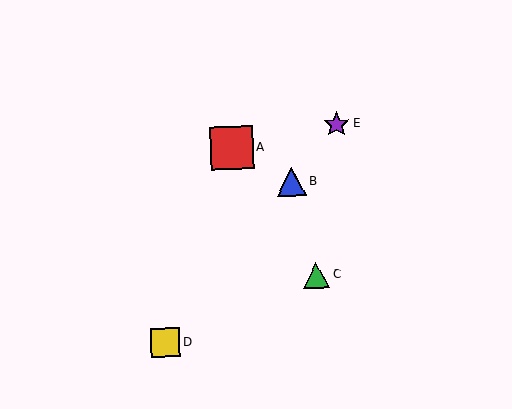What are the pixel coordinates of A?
Object A is at (232, 148).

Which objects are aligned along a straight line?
Objects B, D, E are aligned along a straight line.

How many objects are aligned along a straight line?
3 objects (B, D, E) are aligned along a straight line.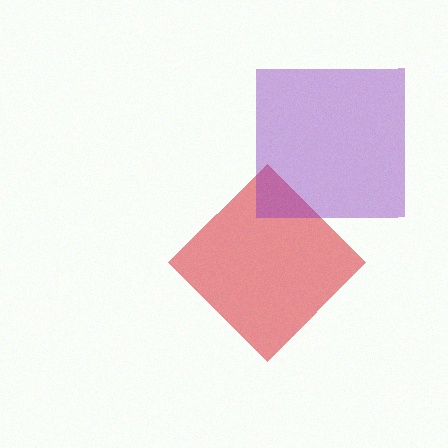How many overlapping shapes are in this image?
There are 2 overlapping shapes in the image.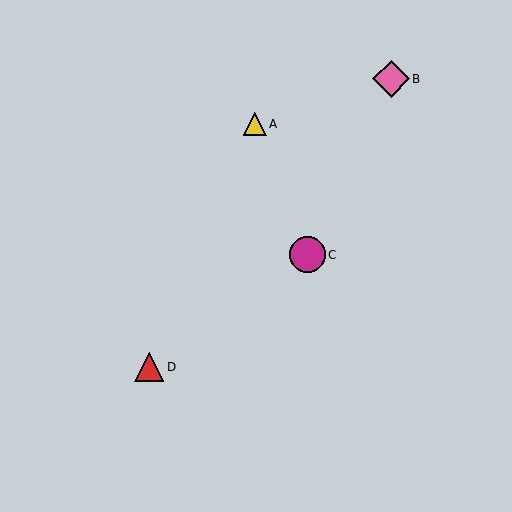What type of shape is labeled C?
Shape C is a magenta circle.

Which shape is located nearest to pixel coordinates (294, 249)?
The magenta circle (labeled C) at (307, 255) is nearest to that location.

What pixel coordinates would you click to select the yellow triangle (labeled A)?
Click at (255, 124) to select the yellow triangle A.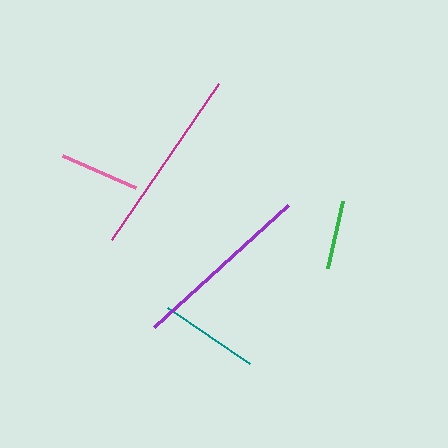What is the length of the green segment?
The green segment is approximately 68 pixels long.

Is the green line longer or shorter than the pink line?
The pink line is longer than the green line.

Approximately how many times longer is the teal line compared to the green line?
The teal line is approximately 1.5 times the length of the green line.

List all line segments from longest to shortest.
From longest to shortest: magenta, purple, teal, pink, green.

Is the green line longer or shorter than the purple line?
The purple line is longer than the green line.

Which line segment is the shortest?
The green line is the shortest at approximately 68 pixels.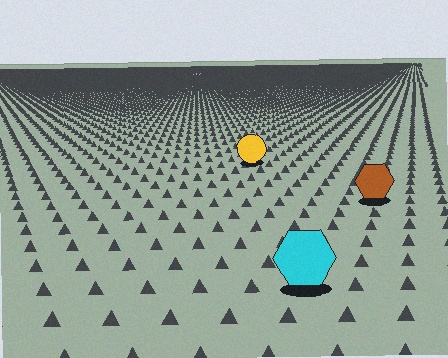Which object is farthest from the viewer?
The yellow circle is farthest from the viewer. It appears smaller and the ground texture around it is denser.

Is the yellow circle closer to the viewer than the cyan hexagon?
No. The cyan hexagon is closer — you can tell from the texture gradient: the ground texture is coarser near it.